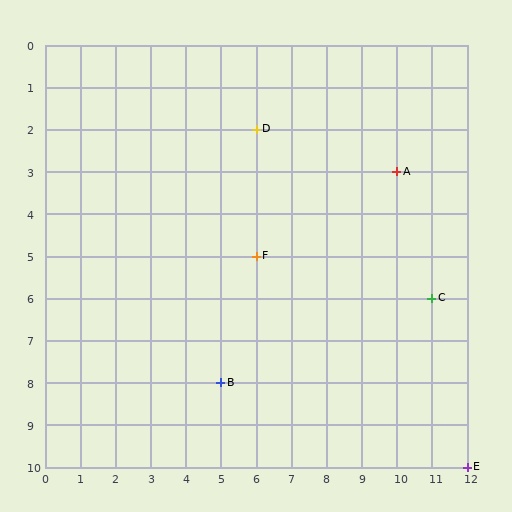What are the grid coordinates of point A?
Point A is at grid coordinates (10, 3).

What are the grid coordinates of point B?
Point B is at grid coordinates (5, 8).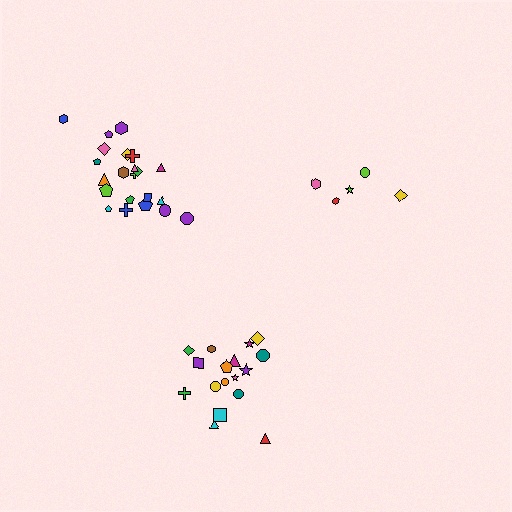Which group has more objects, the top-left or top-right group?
The top-left group.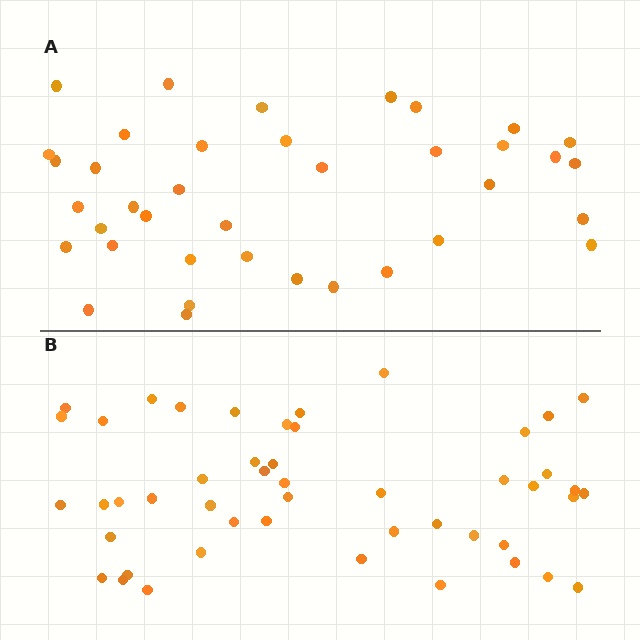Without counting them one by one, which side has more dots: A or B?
Region B (the bottom region) has more dots.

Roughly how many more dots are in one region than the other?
Region B has roughly 10 or so more dots than region A.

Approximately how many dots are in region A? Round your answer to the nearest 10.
About 40 dots. (The exact count is 38, which rounds to 40.)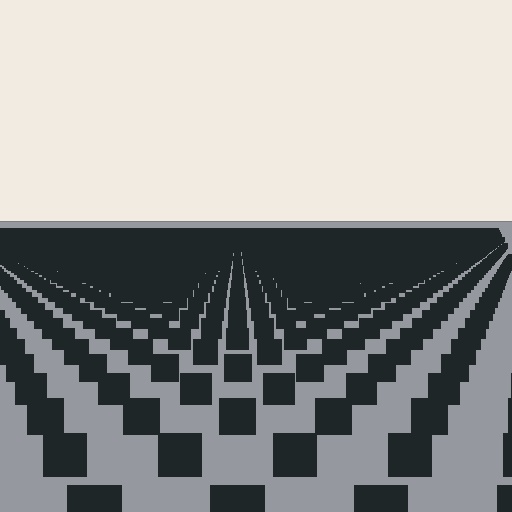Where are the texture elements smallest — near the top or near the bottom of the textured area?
Near the top.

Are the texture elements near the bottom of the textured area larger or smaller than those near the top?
Larger. Near the bottom, elements are closer to the viewer and appear at a bigger on-screen size.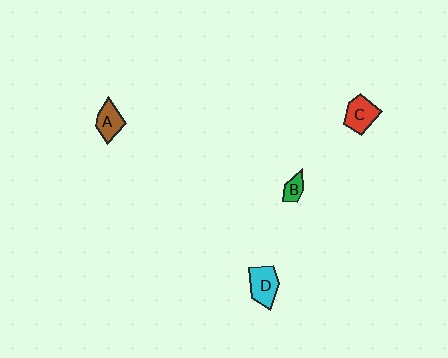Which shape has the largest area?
Shape D (cyan).